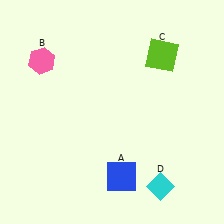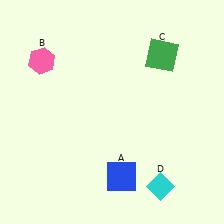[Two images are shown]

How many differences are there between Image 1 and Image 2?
There is 1 difference between the two images.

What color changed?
The square (C) changed from lime in Image 1 to green in Image 2.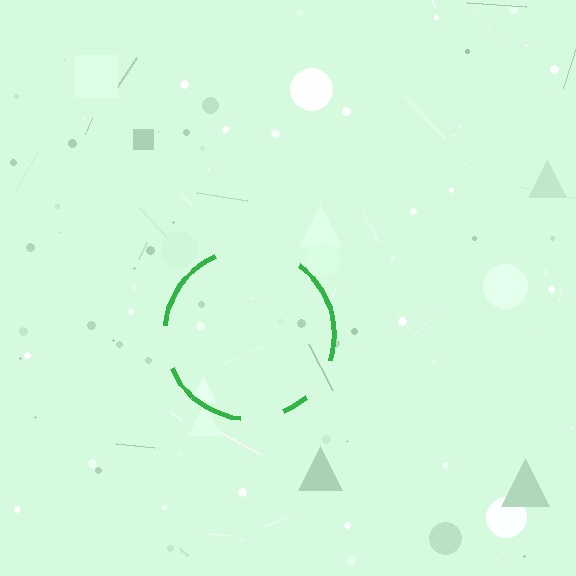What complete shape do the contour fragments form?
The contour fragments form a circle.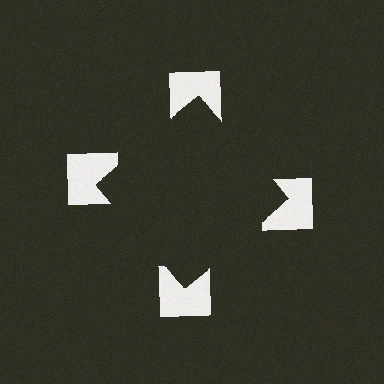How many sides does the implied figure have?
4 sides.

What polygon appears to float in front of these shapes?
An illusory square — its edges are inferred from the aligned wedge cuts in the notched squares, not physically drawn.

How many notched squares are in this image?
There are 4 — one at each vertex of the illusory square.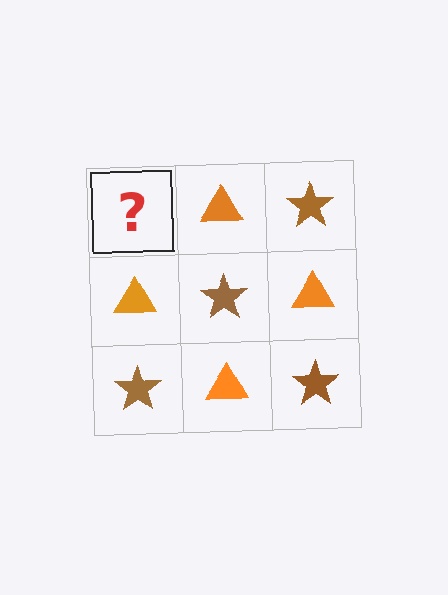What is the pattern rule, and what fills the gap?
The rule is that it alternates brown star and orange triangle in a checkerboard pattern. The gap should be filled with a brown star.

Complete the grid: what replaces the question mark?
The question mark should be replaced with a brown star.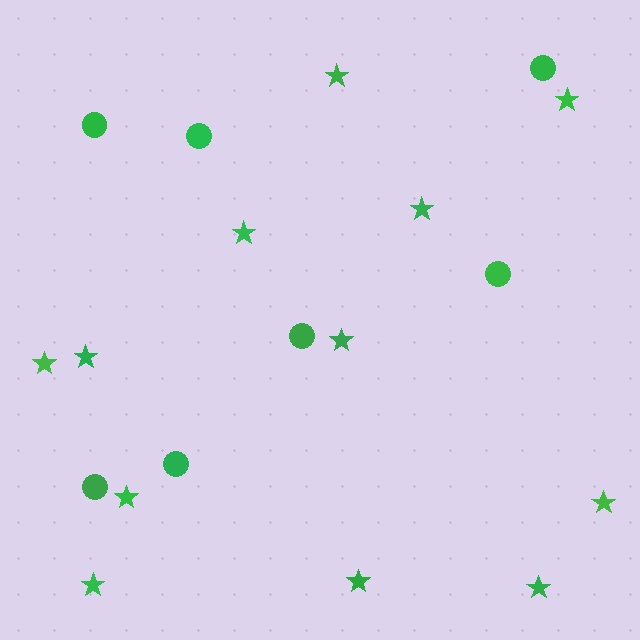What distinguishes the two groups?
There are 2 groups: one group of circles (7) and one group of stars (12).